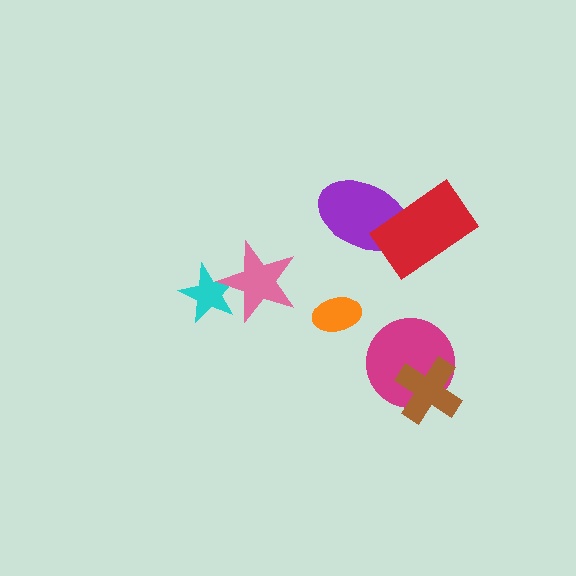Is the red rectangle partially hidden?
No, no other shape covers it.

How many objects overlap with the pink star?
1 object overlaps with the pink star.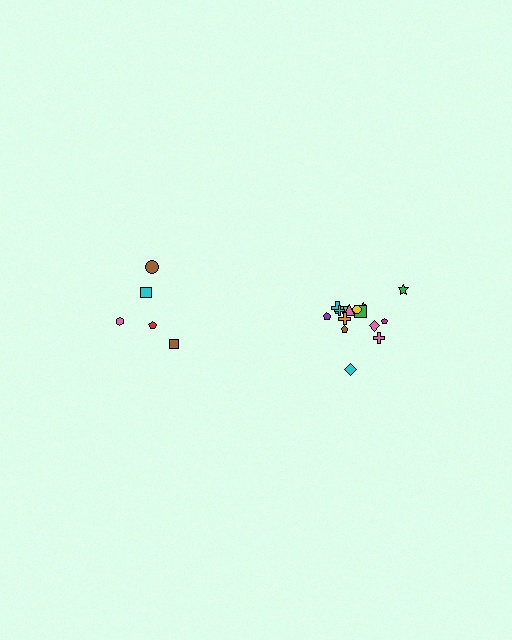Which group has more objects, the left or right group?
The right group.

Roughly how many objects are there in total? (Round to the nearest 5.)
Roughly 20 objects in total.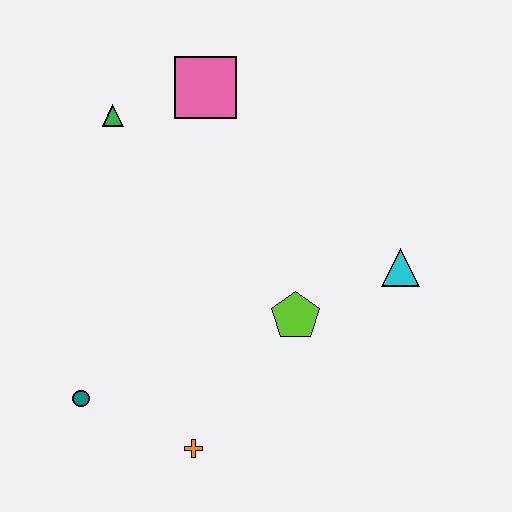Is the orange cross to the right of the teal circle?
Yes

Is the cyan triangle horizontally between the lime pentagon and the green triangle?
No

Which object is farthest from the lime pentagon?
The green triangle is farthest from the lime pentagon.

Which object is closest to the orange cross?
The teal circle is closest to the orange cross.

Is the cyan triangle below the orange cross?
No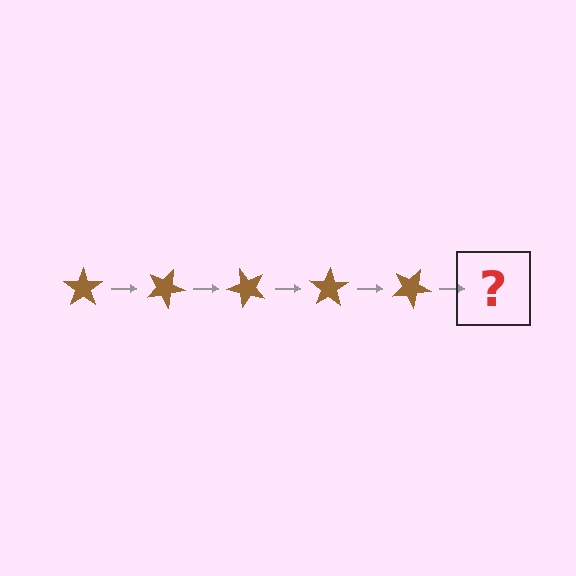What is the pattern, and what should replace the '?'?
The pattern is that the star rotates 25 degrees each step. The '?' should be a brown star rotated 125 degrees.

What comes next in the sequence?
The next element should be a brown star rotated 125 degrees.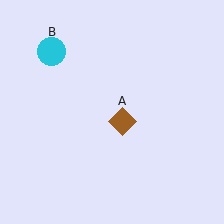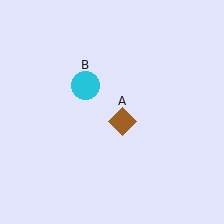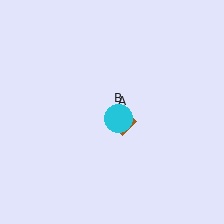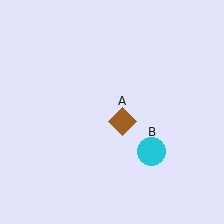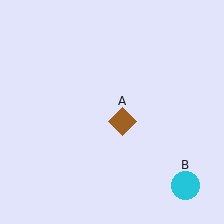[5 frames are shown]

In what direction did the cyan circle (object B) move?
The cyan circle (object B) moved down and to the right.